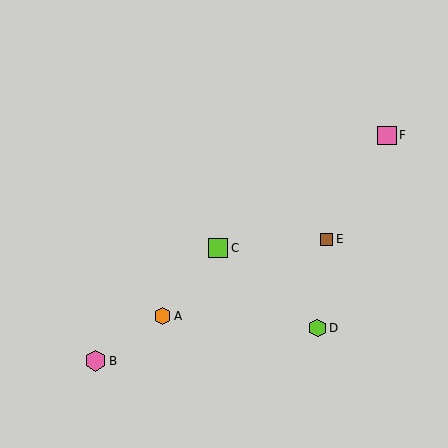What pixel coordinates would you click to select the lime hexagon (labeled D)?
Click at (317, 328) to select the lime hexagon D.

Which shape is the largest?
The pink hexagon (labeled B) is the largest.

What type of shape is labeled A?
Shape A is an orange hexagon.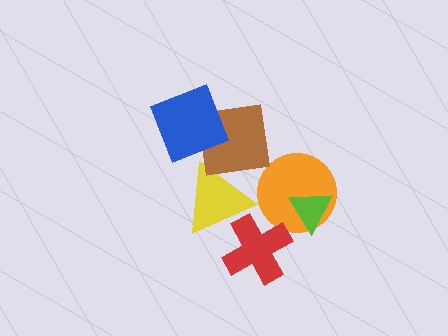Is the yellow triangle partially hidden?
Yes, it is partially covered by another shape.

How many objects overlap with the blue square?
1 object overlaps with the blue square.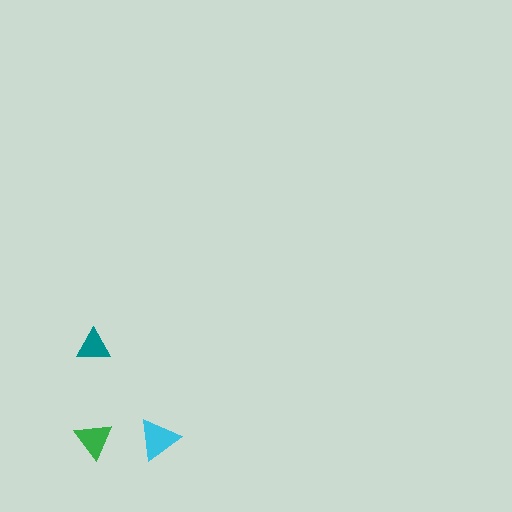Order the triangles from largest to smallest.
the cyan one, the green one, the teal one.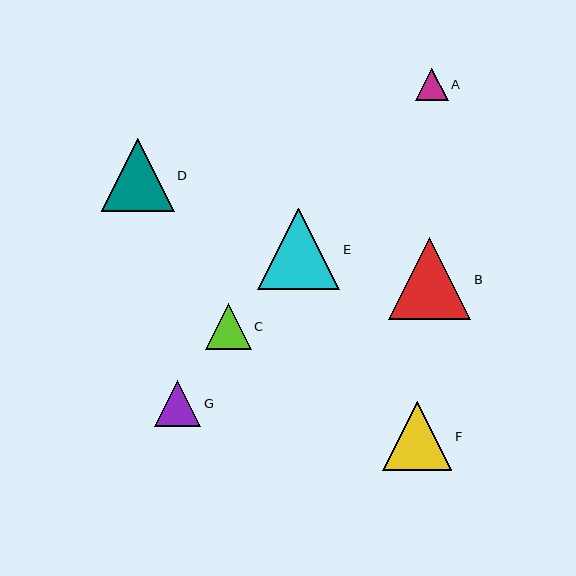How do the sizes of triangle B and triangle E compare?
Triangle B and triangle E are approximately the same size.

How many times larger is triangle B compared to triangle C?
Triangle B is approximately 1.8 times the size of triangle C.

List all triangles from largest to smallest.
From largest to smallest: B, E, D, F, G, C, A.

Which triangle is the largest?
Triangle B is the largest with a size of approximately 82 pixels.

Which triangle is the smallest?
Triangle A is the smallest with a size of approximately 32 pixels.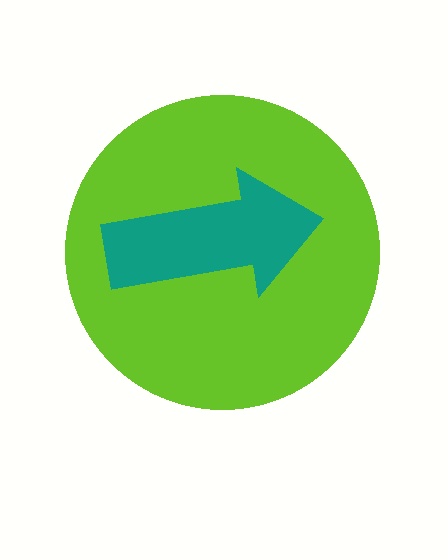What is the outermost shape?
The lime circle.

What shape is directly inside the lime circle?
The teal arrow.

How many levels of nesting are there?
2.